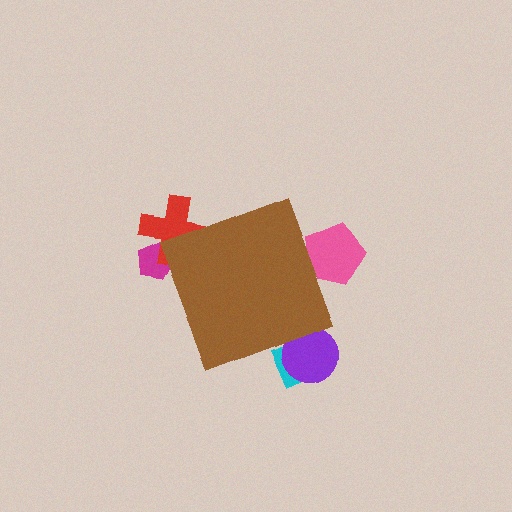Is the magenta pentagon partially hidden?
Yes, the magenta pentagon is partially hidden behind the brown diamond.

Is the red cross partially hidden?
Yes, the red cross is partially hidden behind the brown diamond.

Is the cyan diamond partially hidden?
Yes, the cyan diamond is partially hidden behind the brown diamond.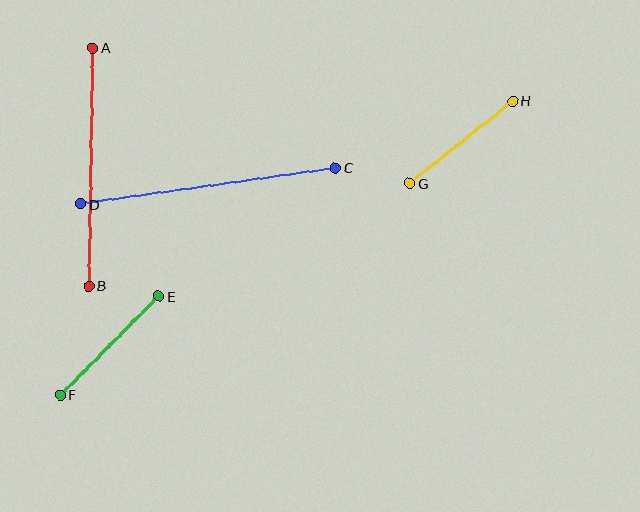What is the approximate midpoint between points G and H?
The midpoint is at approximately (461, 142) pixels.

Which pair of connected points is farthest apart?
Points C and D are farthest apart.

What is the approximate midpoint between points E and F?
The midpoint is at approximately (110, 346) pixels.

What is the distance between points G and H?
The distance is approximately 132 pixels.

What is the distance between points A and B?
The distance is approximately 238 pixels.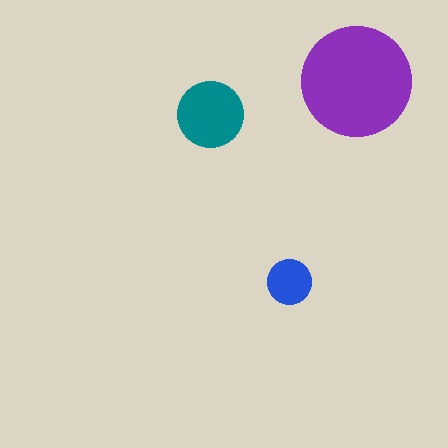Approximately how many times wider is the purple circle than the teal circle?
About 1.5 times wider.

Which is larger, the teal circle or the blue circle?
The teal one.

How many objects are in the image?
There are 3 objects in the image.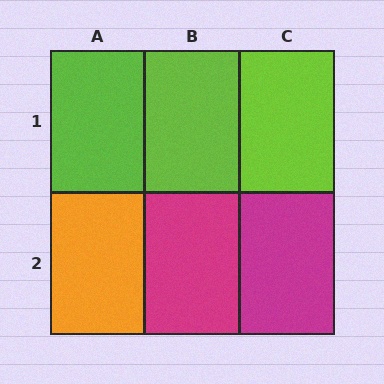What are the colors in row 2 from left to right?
Orange, magenta, magenta.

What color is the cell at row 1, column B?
Lime.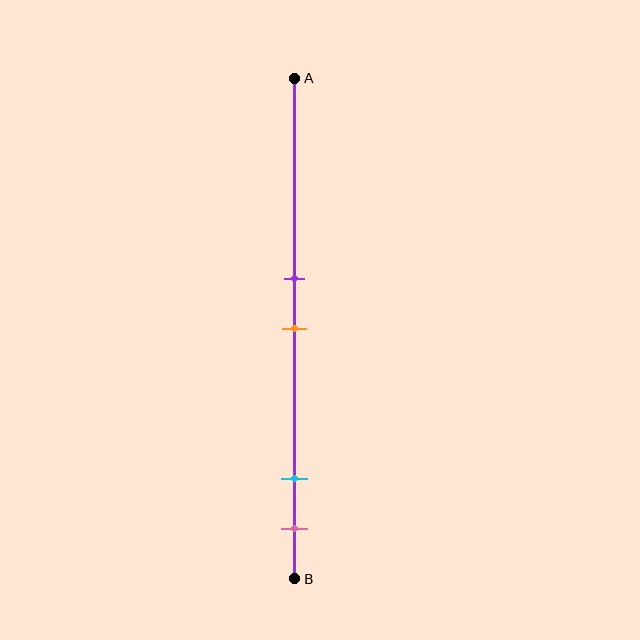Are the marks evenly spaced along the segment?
No, the marks are not evenly spaced.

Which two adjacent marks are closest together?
The purple and orange marks are the closest adjacent pair.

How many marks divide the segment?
There are 4 marks dividing the segment.